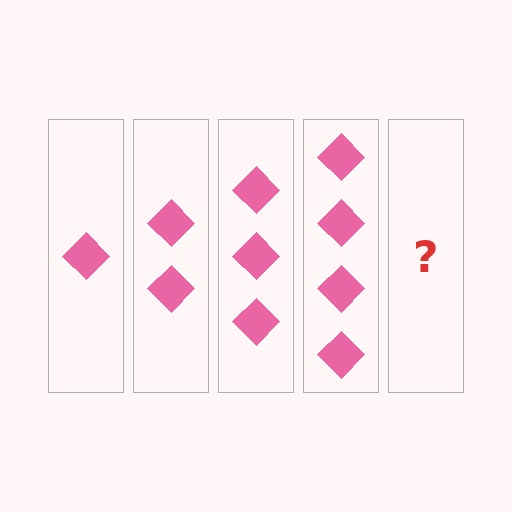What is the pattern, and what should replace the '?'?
The pattern is that each step adds one more diamond. The '?' should be 5 diamonds.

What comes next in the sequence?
The next element should be 5 diamonds.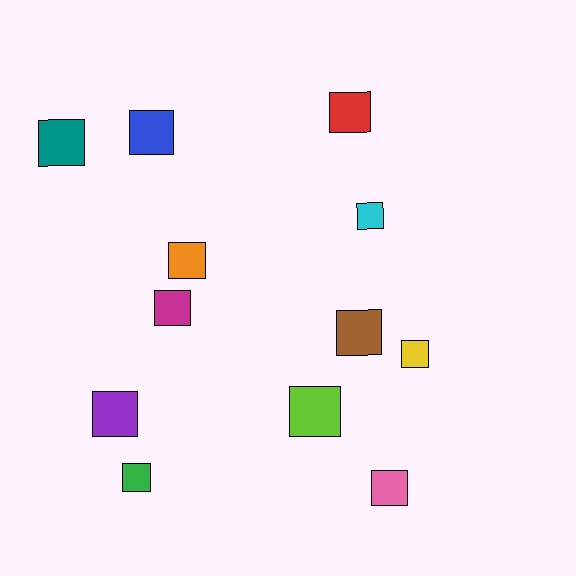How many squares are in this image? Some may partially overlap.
There are 12 squares.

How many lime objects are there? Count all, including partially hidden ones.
There is 1 lime object.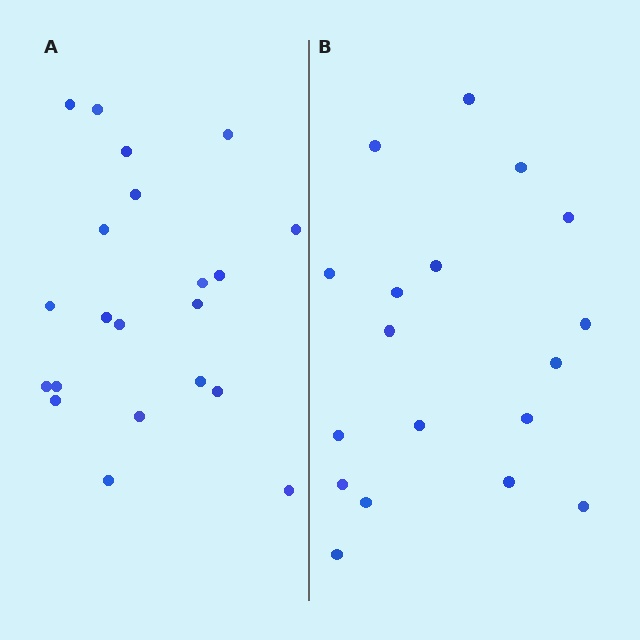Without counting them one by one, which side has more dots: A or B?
Region A (the left region) has more dots.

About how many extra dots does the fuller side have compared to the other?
Region A has just a few more — roughly 2 or 3 more dots than region B.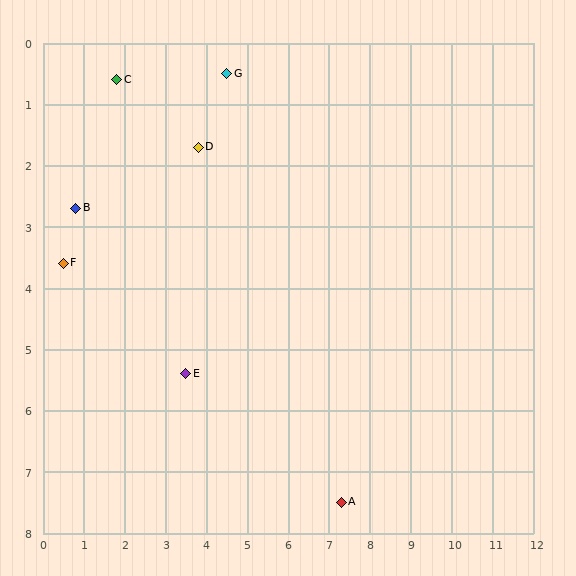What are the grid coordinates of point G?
Point G is at approximately (4.5, 0.5).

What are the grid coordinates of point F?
Point F is at approximately (0.5, 3.6).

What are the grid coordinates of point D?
Point D is at approximately (3.8, 1.7).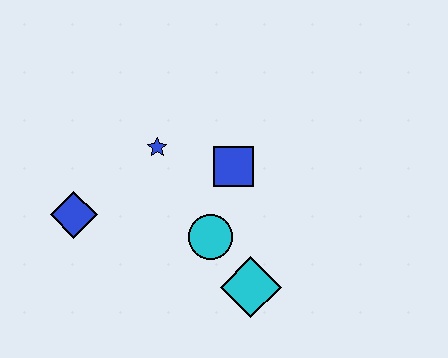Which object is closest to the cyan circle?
The cyan diamond is closest to the cyan circle.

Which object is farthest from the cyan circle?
The blue diamond is farthest from the cyan circle.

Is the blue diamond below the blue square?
Yes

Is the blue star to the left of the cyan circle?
Yes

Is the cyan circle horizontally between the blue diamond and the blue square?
Yes